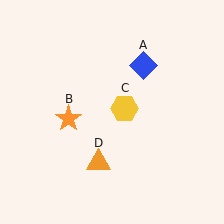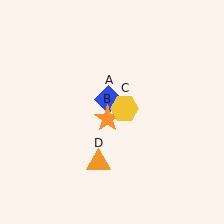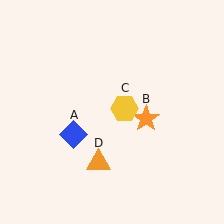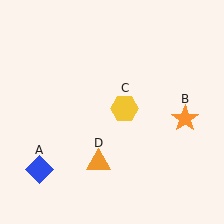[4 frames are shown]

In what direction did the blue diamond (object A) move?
The blue diamond (object A) moved down and to the left.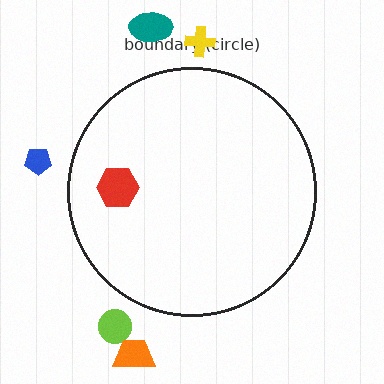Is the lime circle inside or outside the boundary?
Outside.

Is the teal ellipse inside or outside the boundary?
Outside.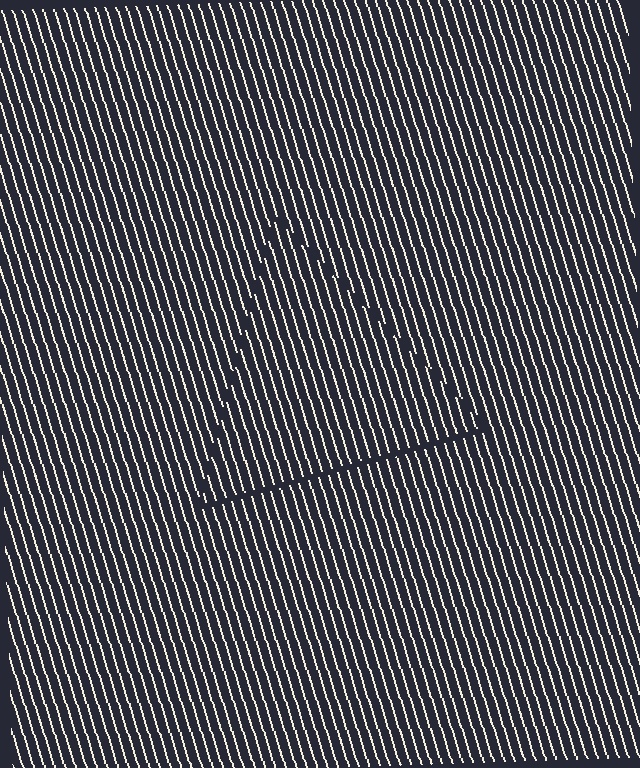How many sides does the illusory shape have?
3 sides — the line-ends trace a triangle.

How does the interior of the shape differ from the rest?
The interior of the shape contains the same grating, shifted by half a period — the contour is defined by the phase discontinuity where line-ends from the inner and outer gratings abut.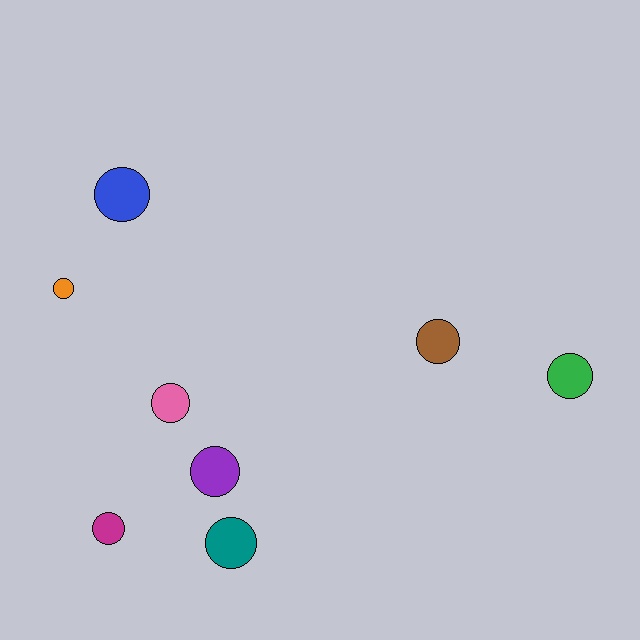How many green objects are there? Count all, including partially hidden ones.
There is 1 green object.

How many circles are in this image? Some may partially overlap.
There are 8 circles.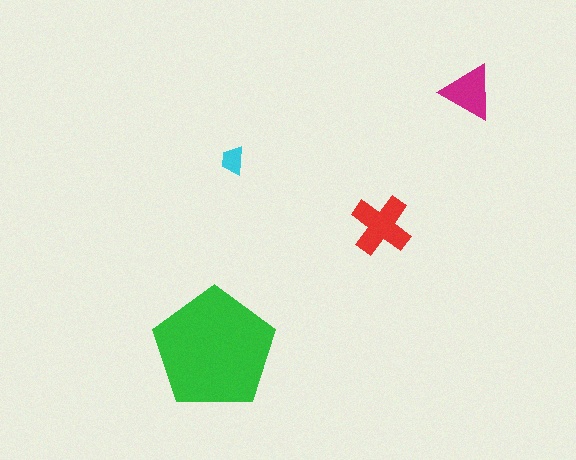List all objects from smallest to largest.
The cyan trapezoid, the magenta triangle, the red cross, the green pentagon.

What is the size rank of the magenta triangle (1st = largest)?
3rd.